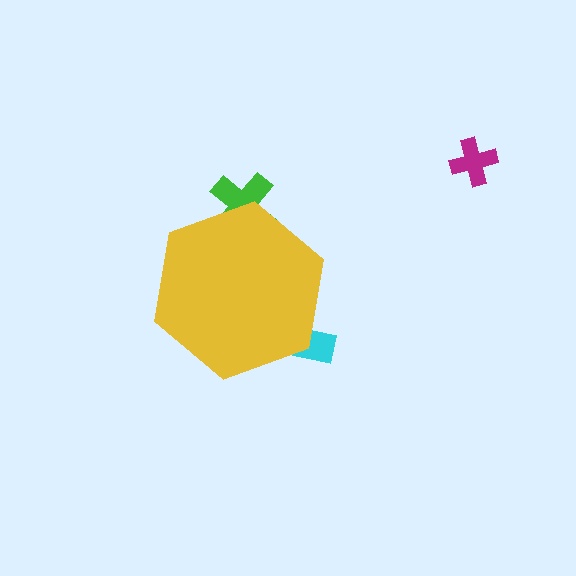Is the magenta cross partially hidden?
No, the magenta cross is fully visible.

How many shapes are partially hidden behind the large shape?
2 shapes are partially hidden.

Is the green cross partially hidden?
Yes, the green cross is partially hidden behind the yellow hexagon.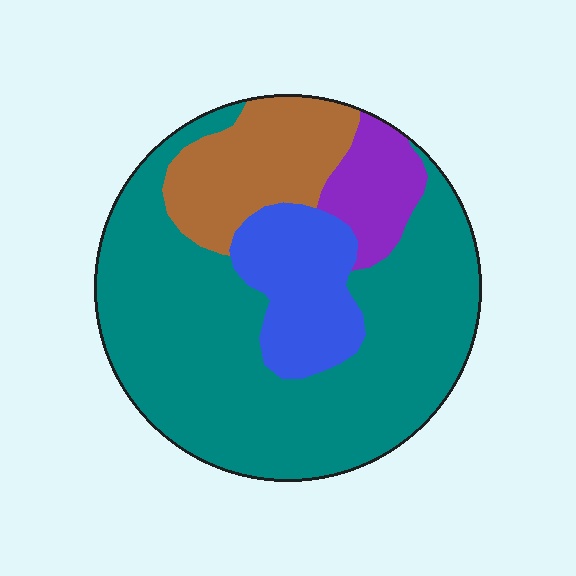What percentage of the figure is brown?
Brown covers around 15% of the figure.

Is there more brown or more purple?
Brown.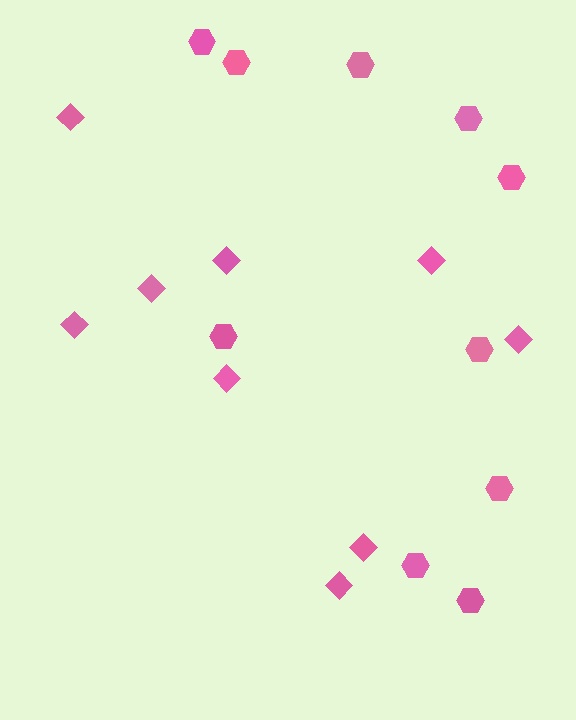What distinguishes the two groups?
There are 2 groups: one group of hexagons (10) and one group of diamonds (9).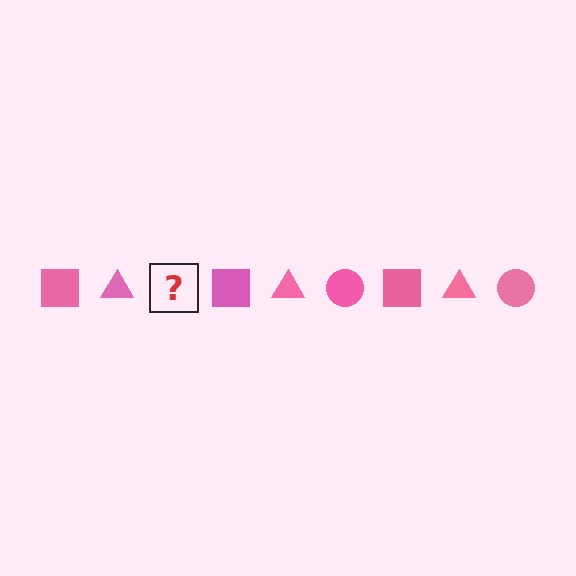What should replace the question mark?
The question mark should be replaced with a pink circle.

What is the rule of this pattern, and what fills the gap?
The rule is that the pattern cycles through square, triangle, circle shapes in pink. The gap should be filled with a pink circle.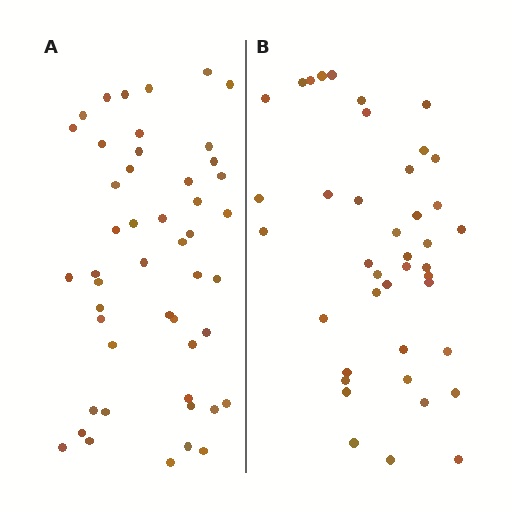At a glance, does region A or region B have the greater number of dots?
Region A (the left region) has more dots.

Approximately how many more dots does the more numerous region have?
Region A has roughly 8 or so more dots than region B.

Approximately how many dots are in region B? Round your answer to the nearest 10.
About 40 dots. (The exact count is 41, which rounds to 40.)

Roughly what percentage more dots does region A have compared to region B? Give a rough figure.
About 15% more.